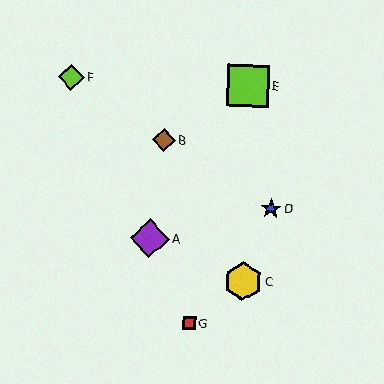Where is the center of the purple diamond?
The center of the purple diamond is at (150, 238).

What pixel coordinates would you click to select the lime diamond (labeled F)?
Click at (71, 77) to select the lime diamond F.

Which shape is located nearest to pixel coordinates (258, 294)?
The yellow hexagon (labeled C) at (243, 281) is nearest to that location.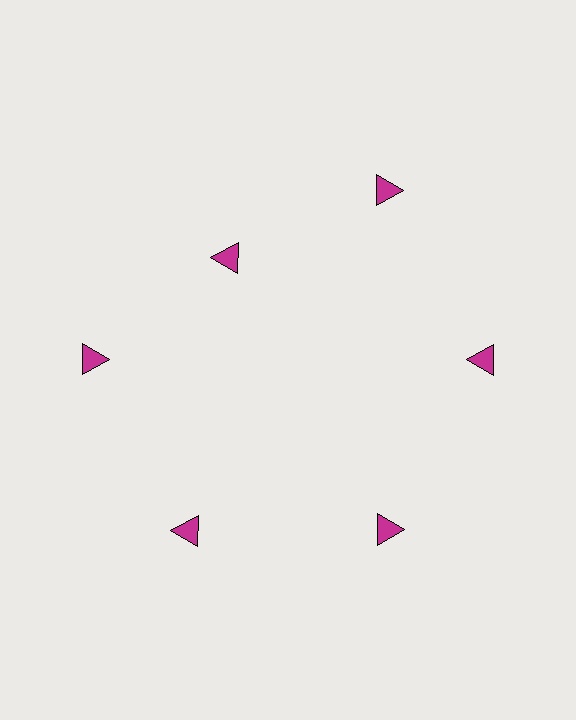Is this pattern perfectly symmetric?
No. The 6 magenta triangles are arranged in a ring, but one element near the 11 o'clock position is pulled inward toward the center, breaking the 6-fold rotational symmetry.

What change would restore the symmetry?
The symmetry would be restored by moving it outward, back onto the ring so that all 6 triangles sit at equal angles and equal distance from the center.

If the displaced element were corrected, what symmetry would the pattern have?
It would have 6-fold rotational symmetry — the pattern would map onto itself every 60 degrees.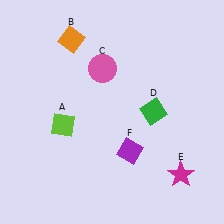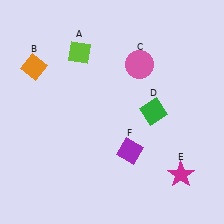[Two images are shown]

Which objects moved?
The objects that moved are: the lime diamond (A), the orange diamond (B), the pink circle (C).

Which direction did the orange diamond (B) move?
The orange diamond (B) moved left.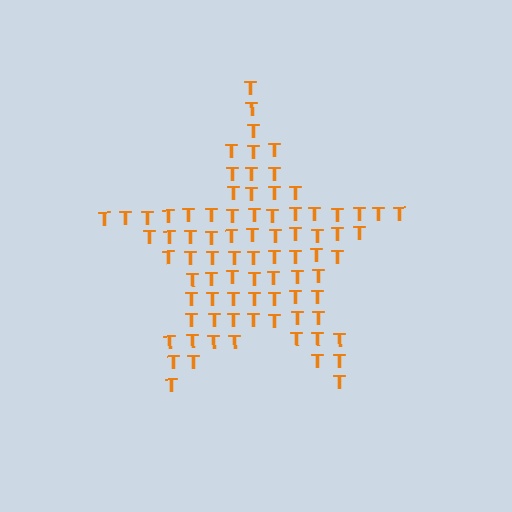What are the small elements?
The small elements are letter T's.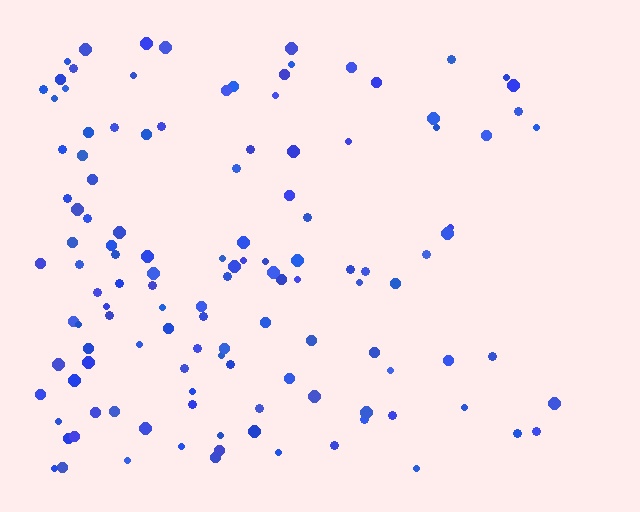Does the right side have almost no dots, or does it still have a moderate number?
Still a moderate number, just noticeably fewer than the left.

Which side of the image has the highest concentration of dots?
The left.